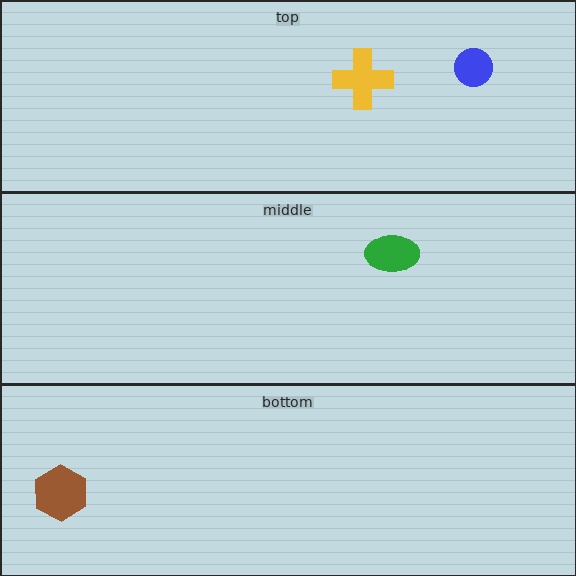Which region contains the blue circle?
The top region.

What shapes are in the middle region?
The green ellipse.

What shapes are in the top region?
The yellow cross, the blue circle.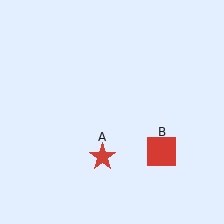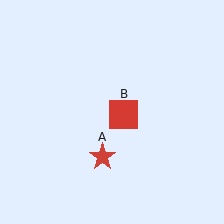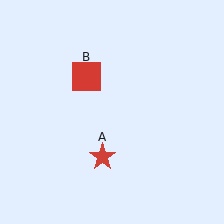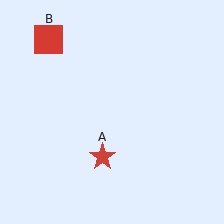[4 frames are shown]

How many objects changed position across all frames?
1 object changed position: red square (object B).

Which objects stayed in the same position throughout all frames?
Red star (object A) remained stationary.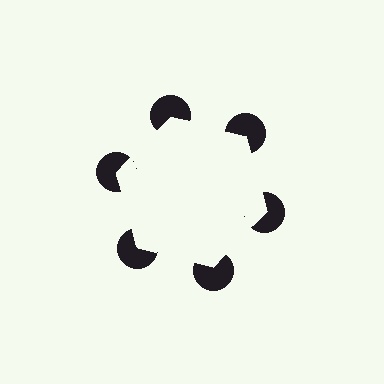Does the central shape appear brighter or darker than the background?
It typically appears slightly brighter than the background, even though no actual brightness change is drawn.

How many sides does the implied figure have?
6 sides.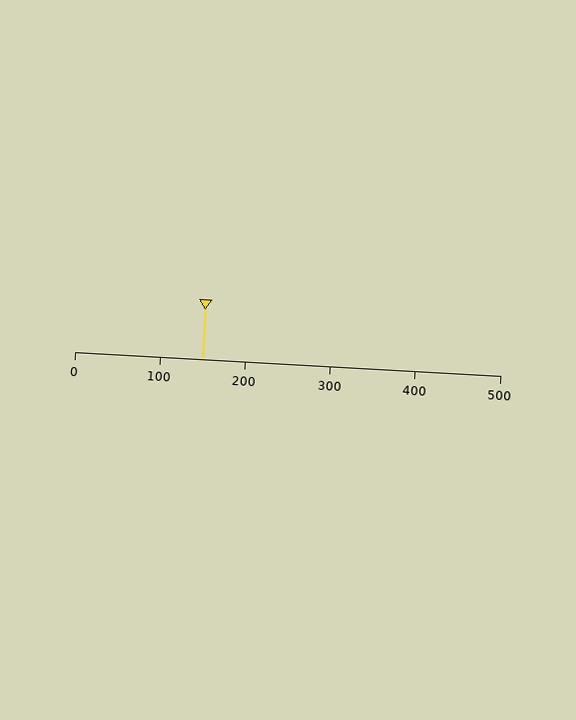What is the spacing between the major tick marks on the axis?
The major ticks are spaced 100 apart.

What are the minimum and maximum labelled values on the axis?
The axis runs from 0 to 500.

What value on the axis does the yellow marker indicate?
The marker indicates approximately 150.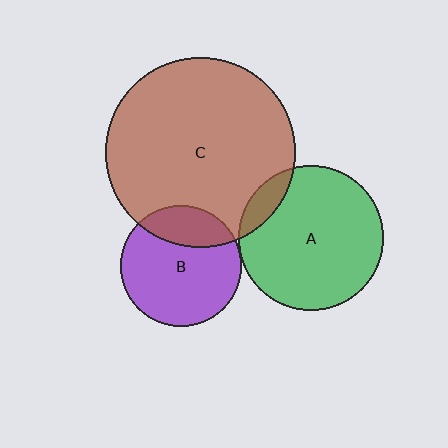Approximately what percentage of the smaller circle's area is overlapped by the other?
Approximately 25%.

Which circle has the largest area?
Circle C (brown).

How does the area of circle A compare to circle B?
Approximately 1.4 times.